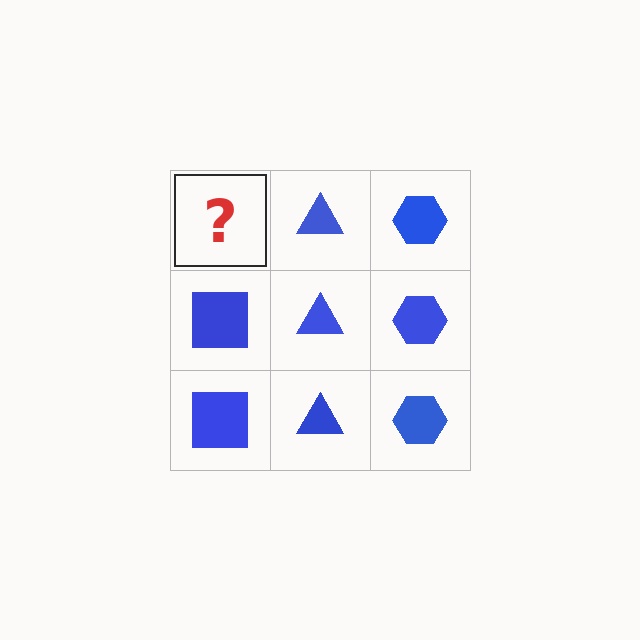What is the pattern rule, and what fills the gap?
The rule is that each column has a consistent shape. The gap should be filled with a blue square.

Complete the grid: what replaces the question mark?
The question mark should be replaced with a blue square.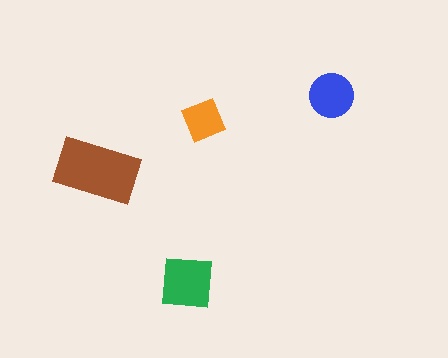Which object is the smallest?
The orange square.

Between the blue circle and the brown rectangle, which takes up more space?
The brown rectangle.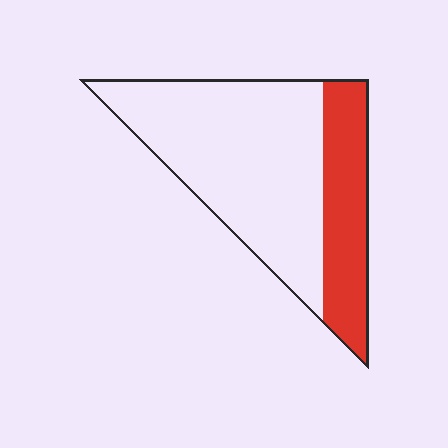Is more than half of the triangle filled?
No.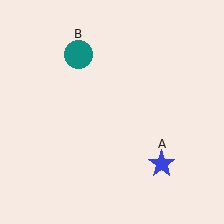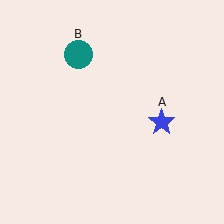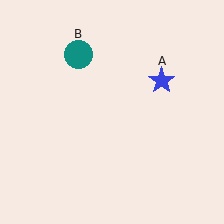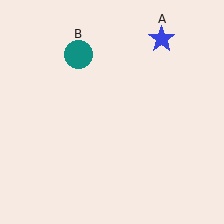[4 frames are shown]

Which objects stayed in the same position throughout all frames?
Teal circle (object B) remained stationary.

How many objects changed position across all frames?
1 object changed position: blue star (object A).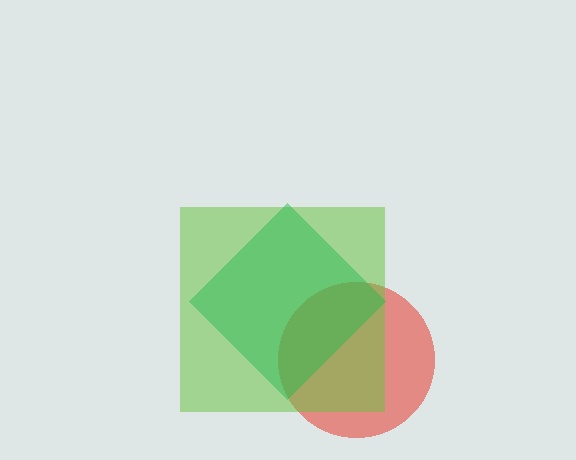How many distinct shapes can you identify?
There are 3 distinct shapes: a red circle, a lime square, a green diamond.